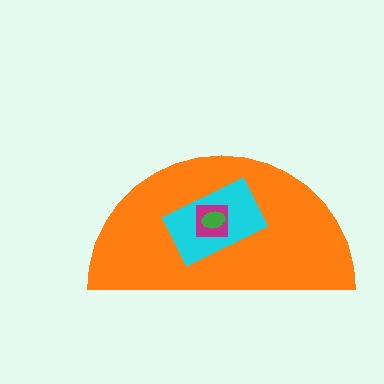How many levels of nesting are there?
4.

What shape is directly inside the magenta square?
The green ellipse.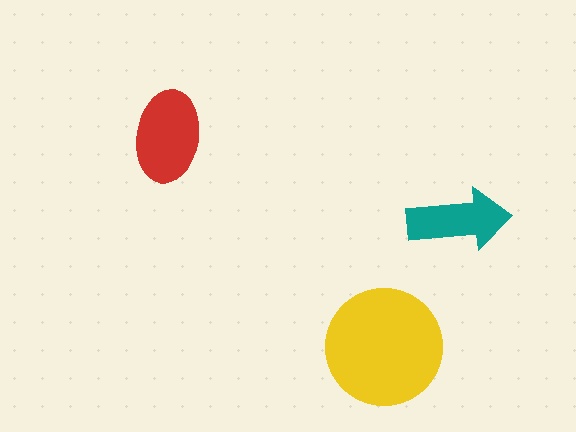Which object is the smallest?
The teal arrow.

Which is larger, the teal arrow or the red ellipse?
The red ellipse.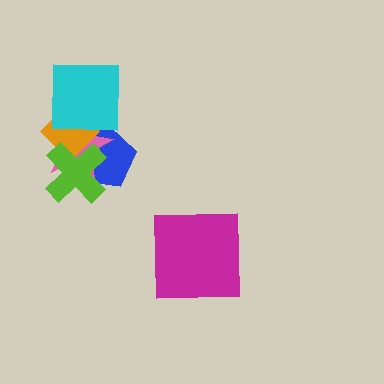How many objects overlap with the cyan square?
3 objects overlap with the cyan square.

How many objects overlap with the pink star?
4 objects overlap with the pink star.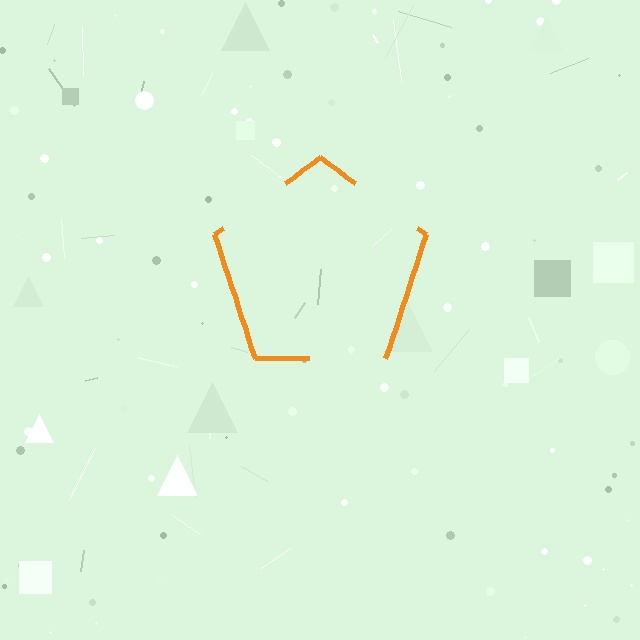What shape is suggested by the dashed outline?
The dashed outline suggests a pentagon.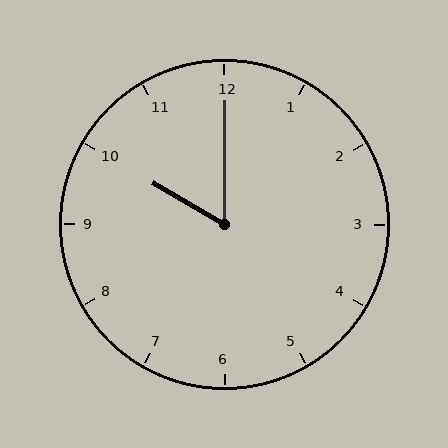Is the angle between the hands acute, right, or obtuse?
It is acute.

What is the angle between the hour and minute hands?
Approximately 60 degrees.